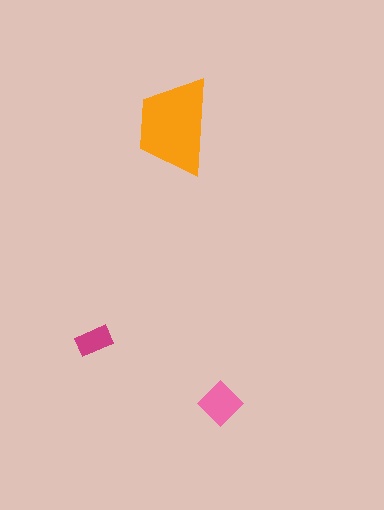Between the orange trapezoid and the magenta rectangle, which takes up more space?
The orange trapezoid.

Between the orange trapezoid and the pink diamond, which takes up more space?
The orange trapezoid.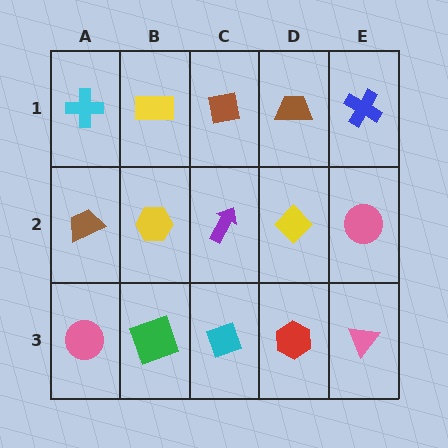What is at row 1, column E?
A blue cross.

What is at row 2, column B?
A yellow hexagon.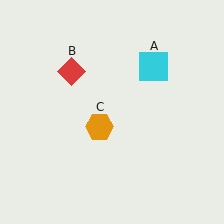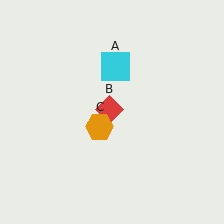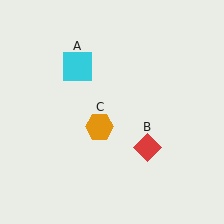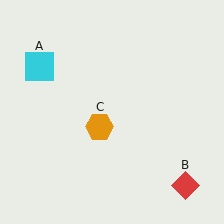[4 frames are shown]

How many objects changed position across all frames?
2 objects changed position: cyan square (object A), red diamond (object B).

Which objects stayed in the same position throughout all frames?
Orange hexagon (object C) remained stationary.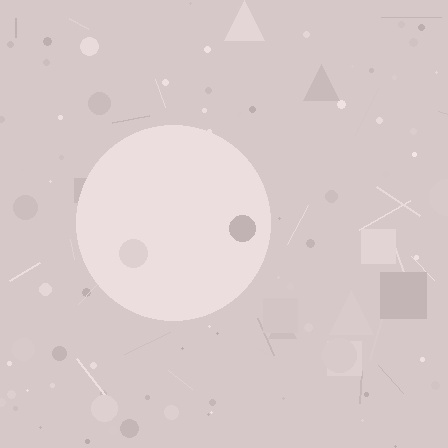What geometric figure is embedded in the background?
A circle is embedded in the background.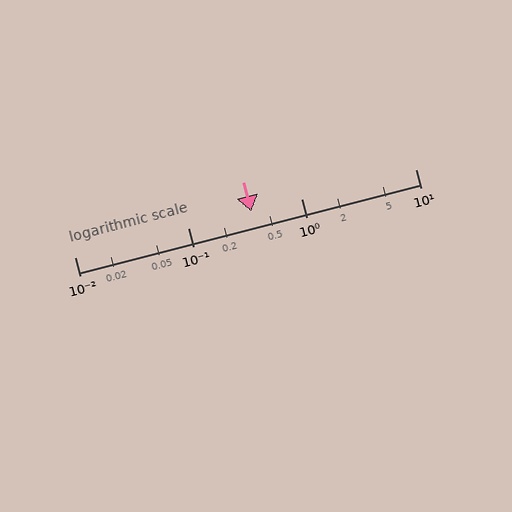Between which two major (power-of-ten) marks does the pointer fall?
The pointer is between 0.1 and 1.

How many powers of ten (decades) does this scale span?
The scale spans 3 decades, from 0.01 to 10.